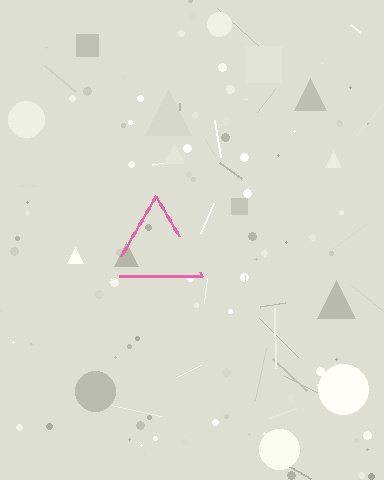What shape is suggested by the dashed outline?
The dashed outline suggests a triangle.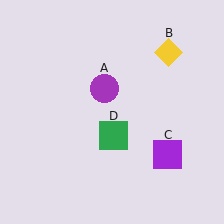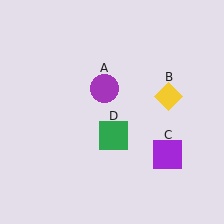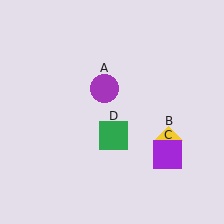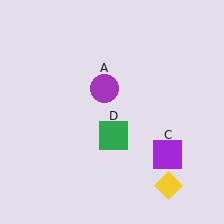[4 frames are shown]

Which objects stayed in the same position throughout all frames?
Purple circle (object A) and purple square (object C) and green square (object D) remained stationary.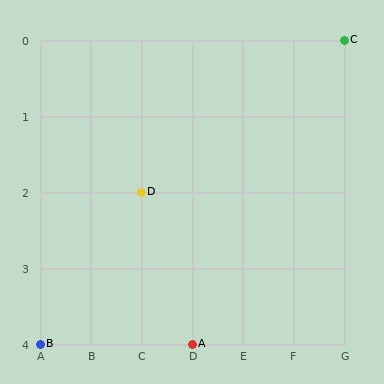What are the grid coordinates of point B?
Point B is at grid coordinates (A, 4).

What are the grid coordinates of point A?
Point A is at grid coordinates (D, 4).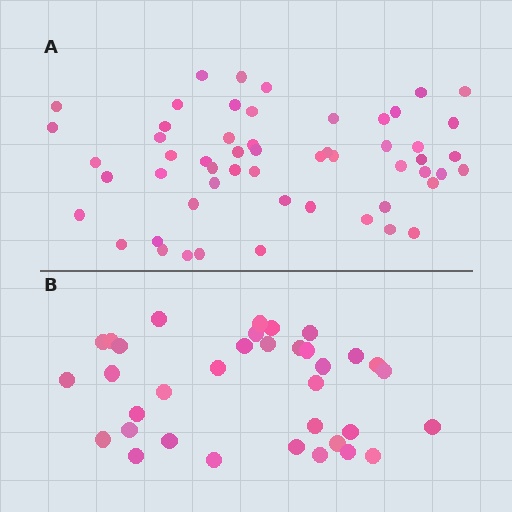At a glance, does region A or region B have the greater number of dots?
Region A (the top region) has more dots.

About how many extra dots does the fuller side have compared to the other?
Region A has approximately 20 more dots than region B.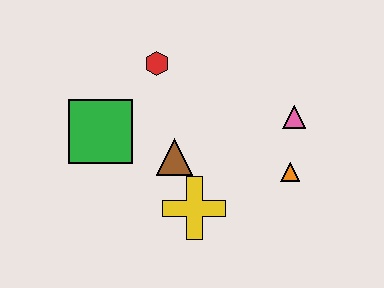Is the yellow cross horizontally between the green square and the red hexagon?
No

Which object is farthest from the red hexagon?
The orange triangle is farthest from the red hexagon.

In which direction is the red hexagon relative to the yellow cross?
The red hexagon is above the yellow cross.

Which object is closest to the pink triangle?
The orange triangle is closest to the pink triangle.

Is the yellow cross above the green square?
No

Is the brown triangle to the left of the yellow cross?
Yes